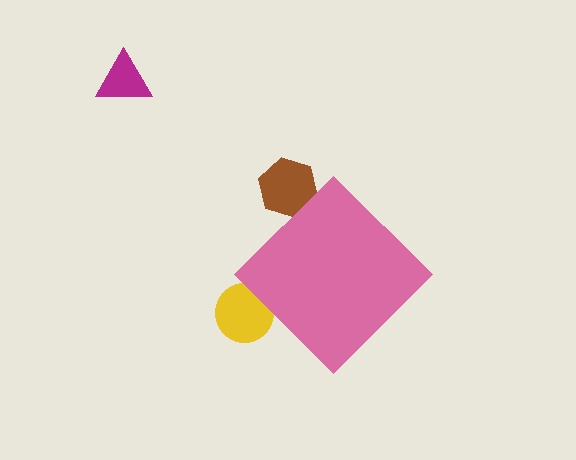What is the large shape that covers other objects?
A pink diamond.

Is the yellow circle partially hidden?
Yes, the yellow circle is partially hidden behind the pink diamond.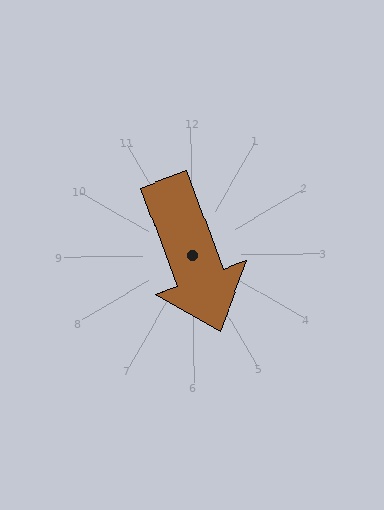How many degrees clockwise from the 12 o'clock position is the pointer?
Approximately 160 degrees.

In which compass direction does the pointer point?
South.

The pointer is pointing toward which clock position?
Roughly 5 o'clock.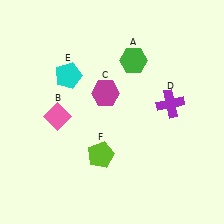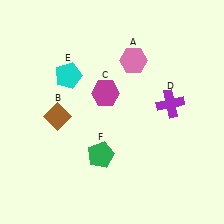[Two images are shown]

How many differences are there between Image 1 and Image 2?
There are 3 differences between the two images.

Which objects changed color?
A changed from green to pink. B changed from pink to brown. F changed from lime to green.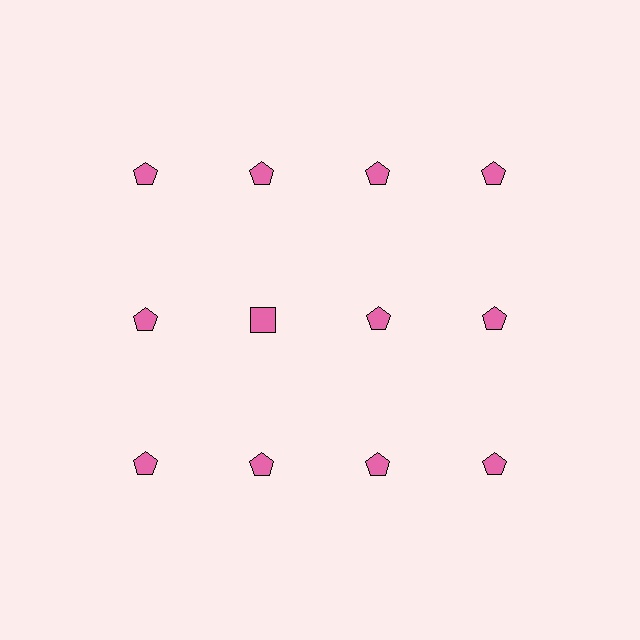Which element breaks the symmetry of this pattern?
The pink square in the second row, second from left column breaks the symmetry. All other shapes are pink pentagons.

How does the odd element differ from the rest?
It has a different shape: square instead of pentagon.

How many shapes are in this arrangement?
There are 12 shapes arranged in a grid pattern.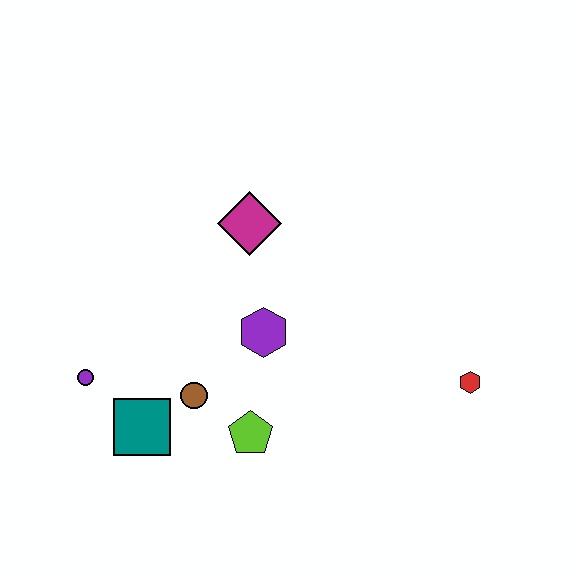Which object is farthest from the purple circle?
The red hexagon is farthest from the purple circle.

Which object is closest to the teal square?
The brown circle is closest to the teal square.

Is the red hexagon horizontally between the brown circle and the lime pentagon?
No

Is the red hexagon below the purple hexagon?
Yes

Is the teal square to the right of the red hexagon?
No